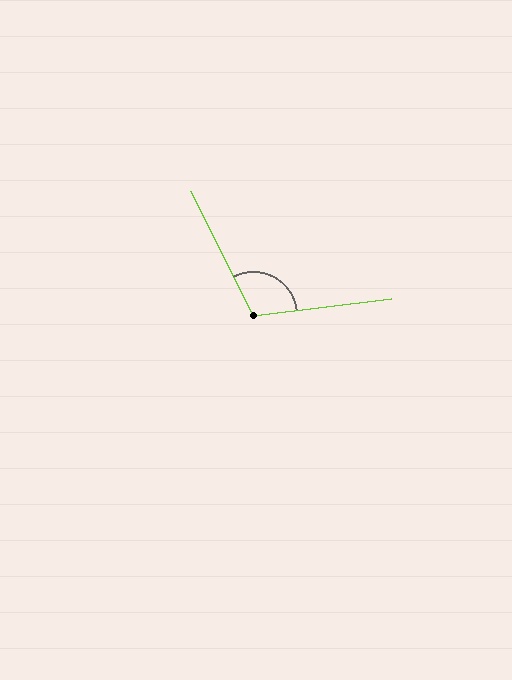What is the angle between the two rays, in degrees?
Approximately 109 degrees.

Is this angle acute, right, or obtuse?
It is obtuse.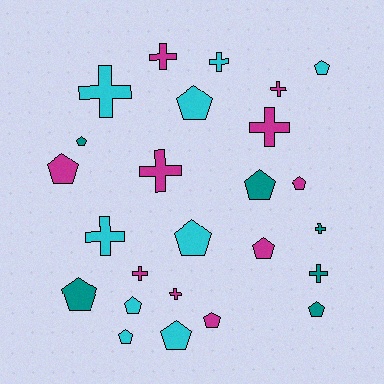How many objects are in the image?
There are 25 objects.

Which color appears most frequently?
Magenta, with 10 objects.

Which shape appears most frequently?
Pentagon, with 14 objects.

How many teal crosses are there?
There are 2 teal crosses.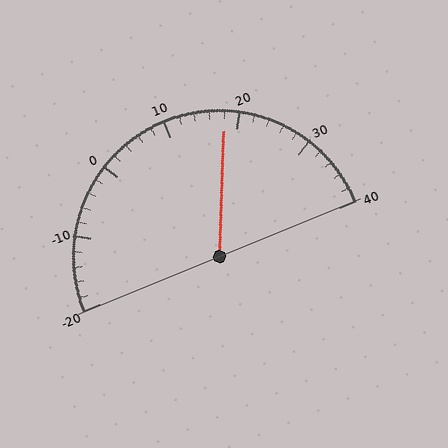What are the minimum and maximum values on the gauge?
The gauge ranges from -20 to 40.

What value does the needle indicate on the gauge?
The needle indicates approximately 18.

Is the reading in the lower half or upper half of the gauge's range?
The reading is in the upper half of the range (-20 to 40).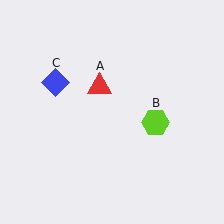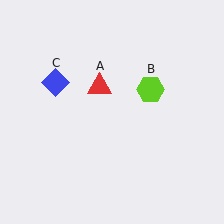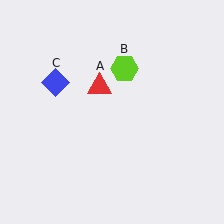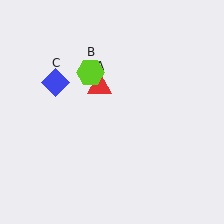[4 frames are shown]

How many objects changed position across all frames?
1 object changed position: lime hexagon (object B).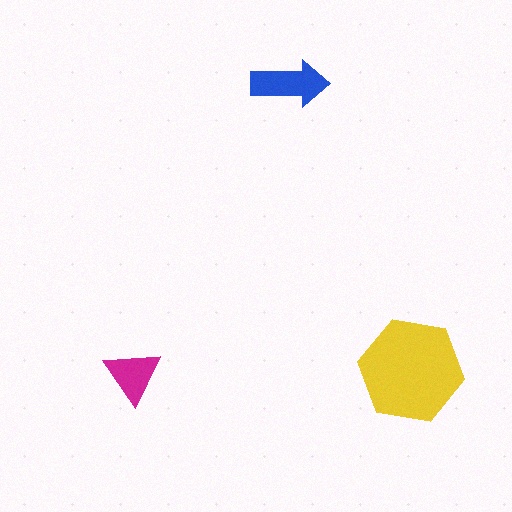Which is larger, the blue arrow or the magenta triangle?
The blue arrow.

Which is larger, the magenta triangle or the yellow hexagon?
The yellow hexagon.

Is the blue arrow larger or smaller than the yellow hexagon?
Smaller.